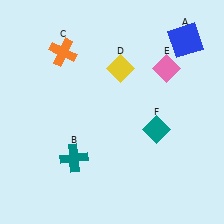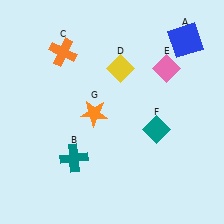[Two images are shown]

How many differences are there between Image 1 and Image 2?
There is 1 difference between the two images.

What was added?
An orange star (G) was added in Image 2.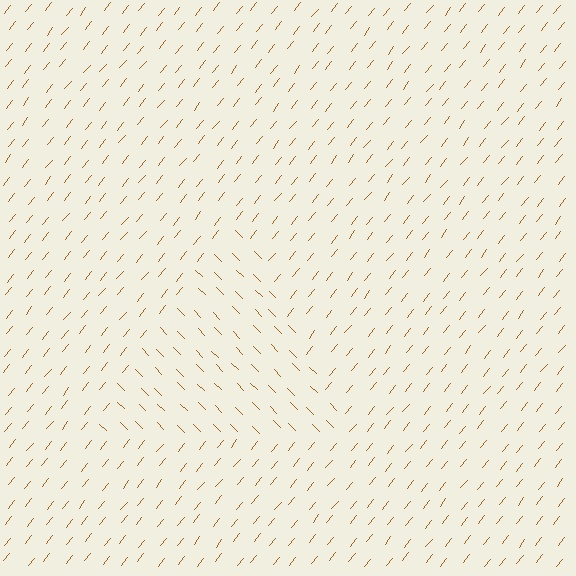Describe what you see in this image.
The image is filled with small brown line segments. A triangle region in the image has lines oriented differently from the surrounding lines, creating a visible texture boundary.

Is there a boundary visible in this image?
Yes, there is a texture boundary formed by a change in line orientation.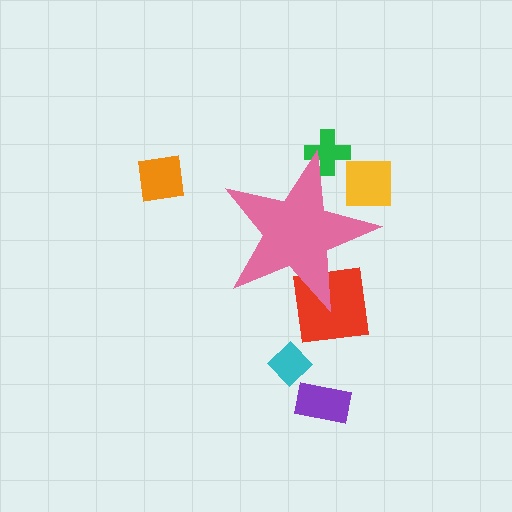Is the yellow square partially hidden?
Yes, the yellow square is partially hidden behind the pink star.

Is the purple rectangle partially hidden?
No, the purple rectangle is fully visible.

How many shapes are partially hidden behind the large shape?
3 shapes are partially hidden.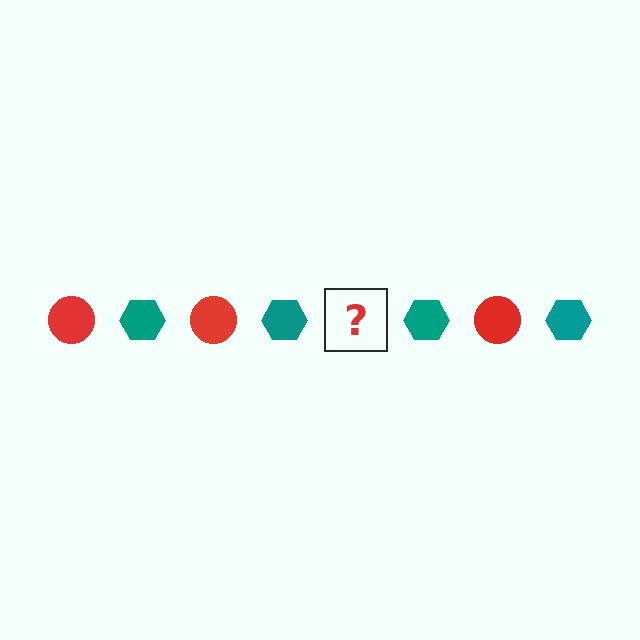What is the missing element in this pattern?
The missing element is a red circle.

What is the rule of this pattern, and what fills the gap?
The rule is that the pattern alternates between red circle and teal hexagon. The gap should be filled with a red circle.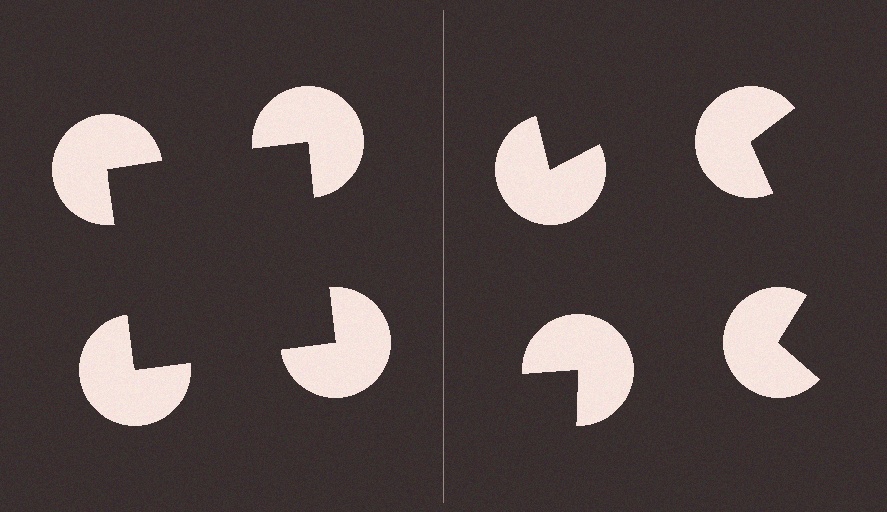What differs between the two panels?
The pac-man discs are positioned identically on both sides; only the wedge orientations differ. On the left they align to a square; on the right they are misaligned.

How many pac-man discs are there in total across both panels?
8 — 4 on each side.